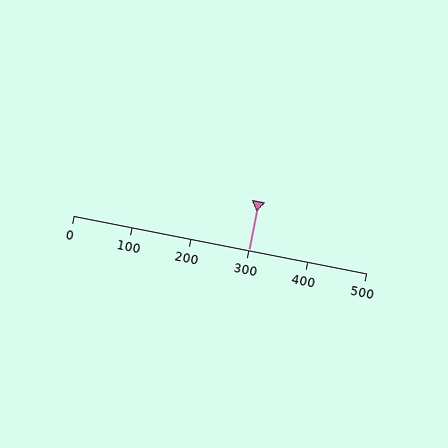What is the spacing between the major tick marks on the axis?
The major ticks are spaced 100 apart.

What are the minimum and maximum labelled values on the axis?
The axis runs from 0 to 500.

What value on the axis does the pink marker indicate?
The marker indicates approximately 300.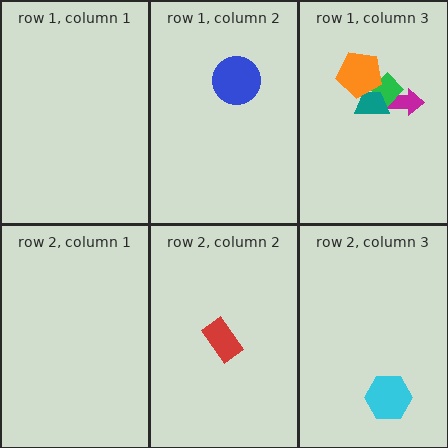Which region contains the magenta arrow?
The row 1, column 3 region.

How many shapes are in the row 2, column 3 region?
1.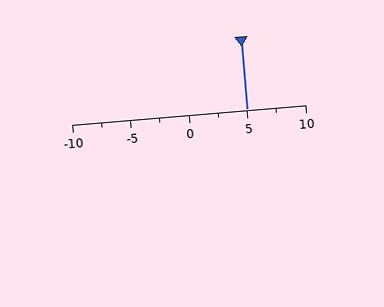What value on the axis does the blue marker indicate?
The marker indicates approximately 5.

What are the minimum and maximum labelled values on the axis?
The axis runs from -10 to 10.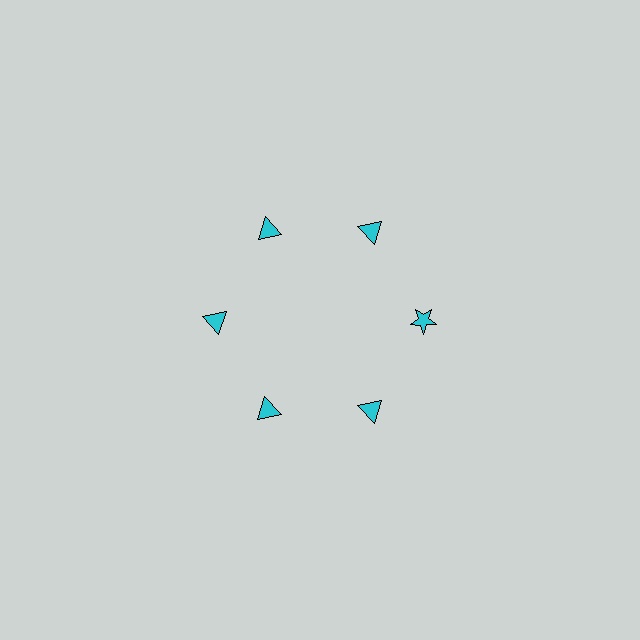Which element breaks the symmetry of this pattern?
The cyan star at roughly the 3 o'clock position breaks the symmetry. All other shapes are cyan triangles.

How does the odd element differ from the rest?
It has a different shape: star instead of triangle.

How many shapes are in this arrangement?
There are 6 shapes arranged in a ring pattern.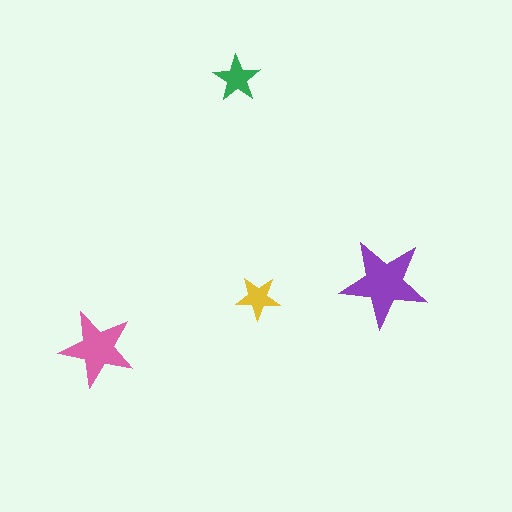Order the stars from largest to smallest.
the purple one, the pink one, the green one, the yellow one.